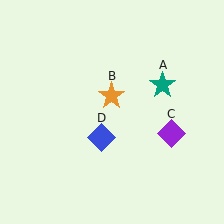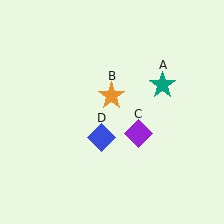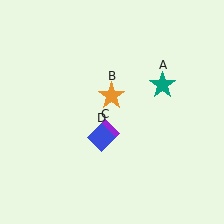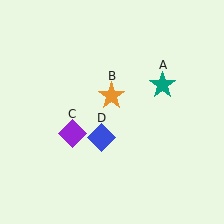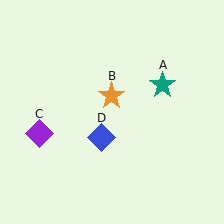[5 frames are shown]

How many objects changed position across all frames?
1 object changed position: purple diamond (object C).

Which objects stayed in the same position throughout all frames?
Teal star (object A) and orange star (object B) and blue diamond (object D) remained stationary.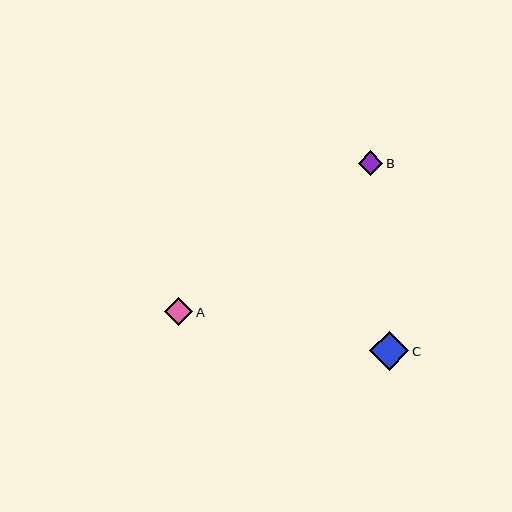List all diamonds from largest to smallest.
From largest to smallest: C, A, B.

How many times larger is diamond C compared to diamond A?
Diamond C is approximately 1.4 times the size of diamond A.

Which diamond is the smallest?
Diamond B is the smallest with a size of approximately 25 pixels.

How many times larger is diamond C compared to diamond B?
Diamond C is approximately 1.6 times the size of diamond B.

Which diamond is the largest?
Diamond C is the largest with a size of approximately 39 pixels.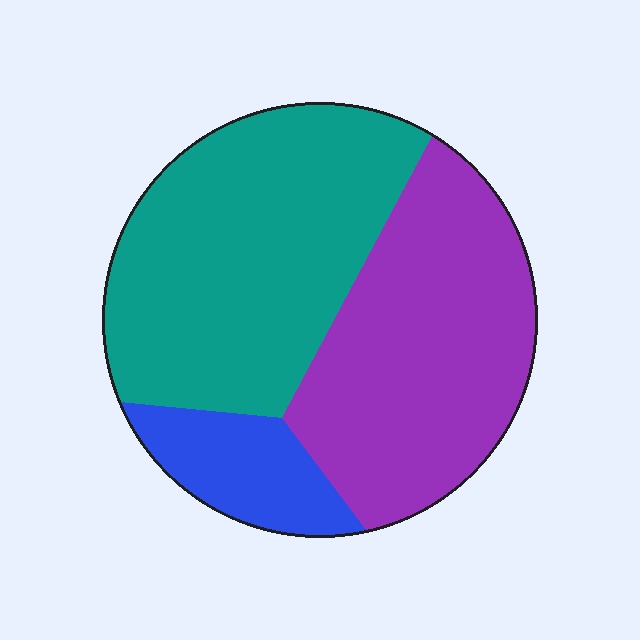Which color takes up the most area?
Teal, at roughly 45%.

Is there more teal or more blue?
Teal.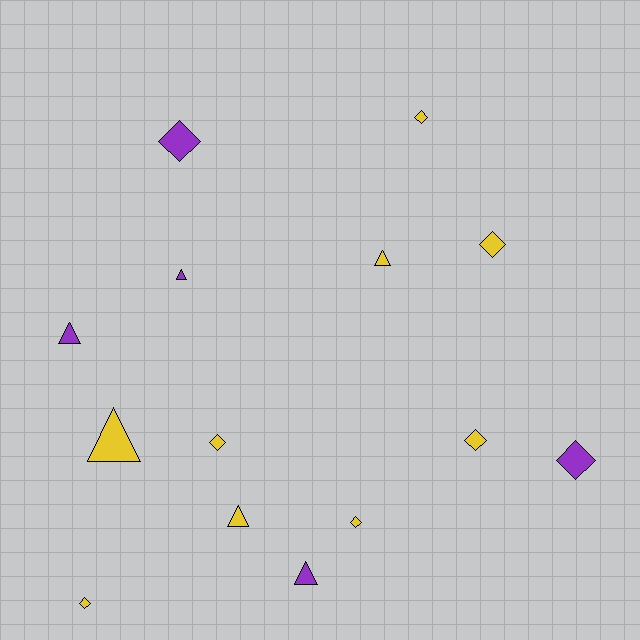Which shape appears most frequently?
Diamond, with 8 objects.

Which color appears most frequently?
Yellow, with 9 objects.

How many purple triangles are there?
There are 3 purple triangles.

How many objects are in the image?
There are 14 objects.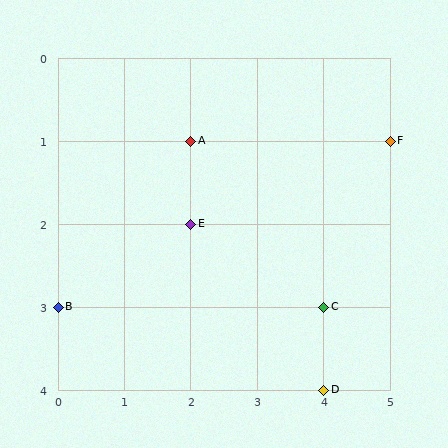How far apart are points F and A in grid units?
Points F and A are 3 columns apart.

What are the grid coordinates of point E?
Point E is at grid coordinates (2, 2).